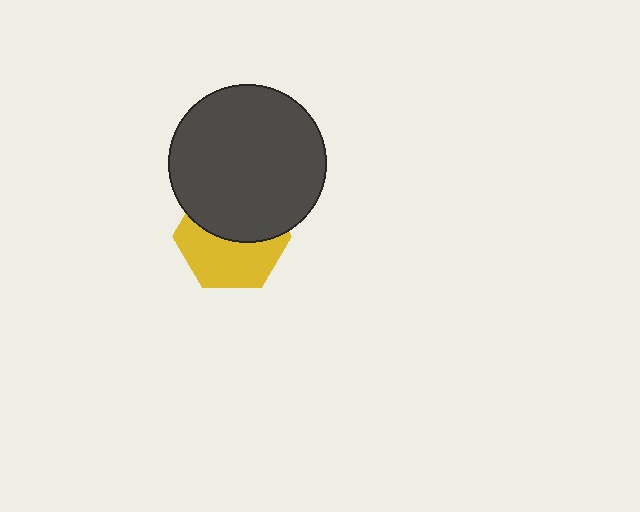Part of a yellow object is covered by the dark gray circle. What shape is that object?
It is a hexagon.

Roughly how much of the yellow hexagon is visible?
About half of it is visible (roughly 51%).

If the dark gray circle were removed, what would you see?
You would see the complete yellow hexagon.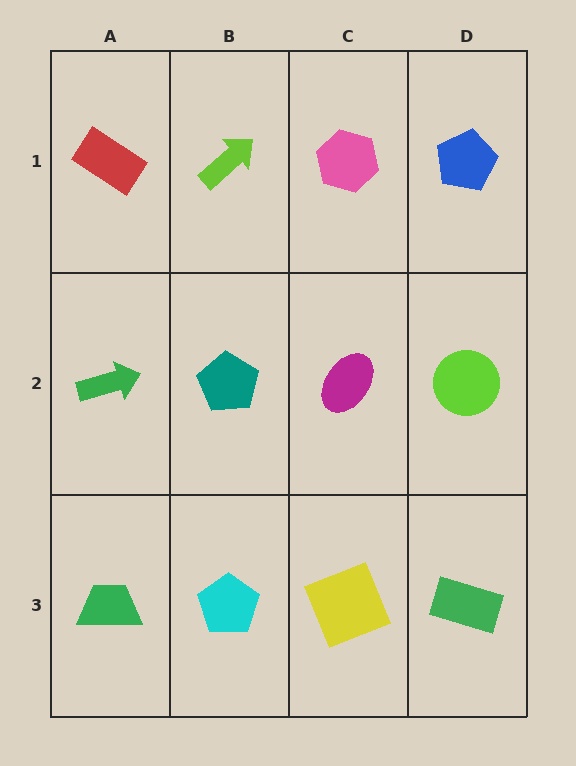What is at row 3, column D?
A green rectangle.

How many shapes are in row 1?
4 shapes.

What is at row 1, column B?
A lime arrow.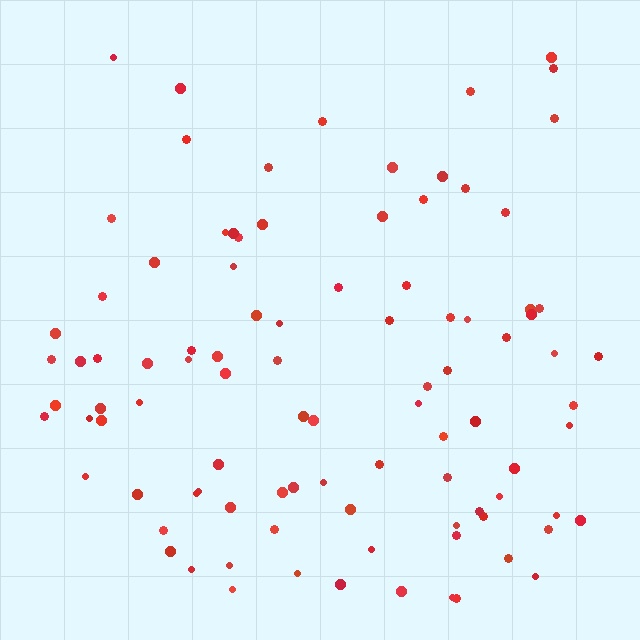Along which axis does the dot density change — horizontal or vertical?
Vertical.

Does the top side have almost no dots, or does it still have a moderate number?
Still a moderate number, just noticeably fewer than the bottom.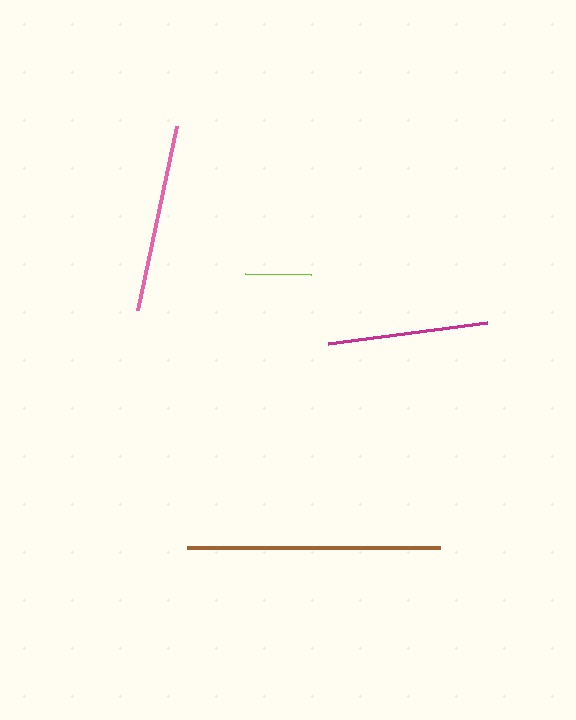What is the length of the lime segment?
The lime segment is approximately 66 pixels long.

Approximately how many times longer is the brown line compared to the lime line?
The brown line is approximately 3.8 times the length of the lime line.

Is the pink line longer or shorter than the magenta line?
The pink line is longer than the magenta line.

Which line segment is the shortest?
The lime line is the shortest at approximately 66 pixels.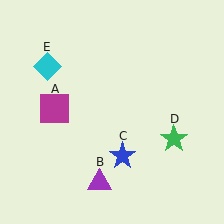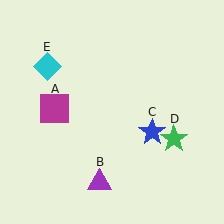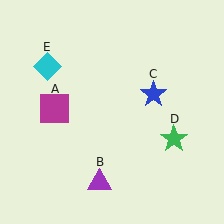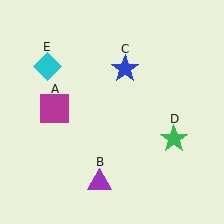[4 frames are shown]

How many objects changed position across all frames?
1 object changed position: blue star (object C).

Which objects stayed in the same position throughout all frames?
Magenta square (object A) and purple triangle (object B) and green star (object D) and cyan diamond (object E) remained stationary.